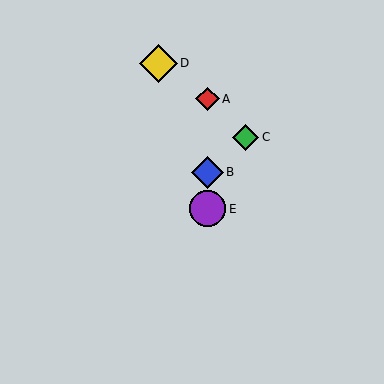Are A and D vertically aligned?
No, A is at x≈207 and D is at x≈158.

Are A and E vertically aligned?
Yes, both are at x≈207.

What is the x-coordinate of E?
Object E is at x≈207.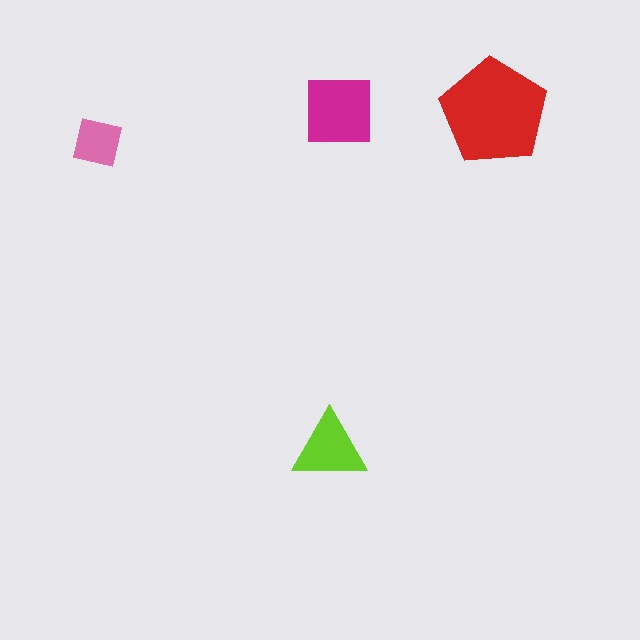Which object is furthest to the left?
The pink square is leftmost.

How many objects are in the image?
There are 4 objects in the image.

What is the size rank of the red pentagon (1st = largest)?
1st.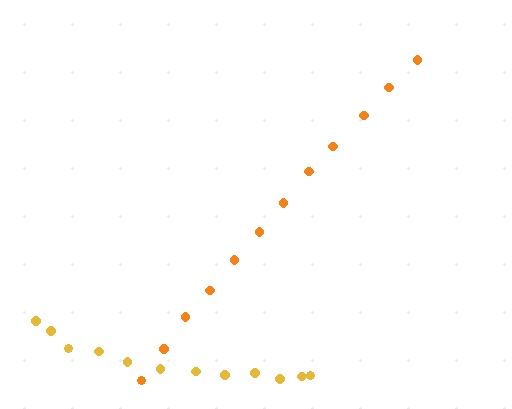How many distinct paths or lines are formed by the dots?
There are 2 distinct paths.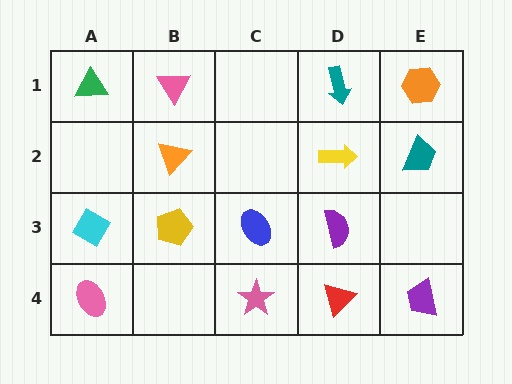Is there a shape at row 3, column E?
No, that cell is empty.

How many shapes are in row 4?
4 shapes.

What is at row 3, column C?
A blue ellipse.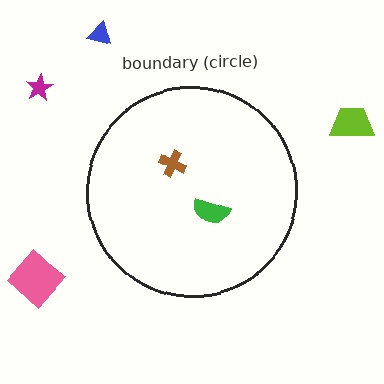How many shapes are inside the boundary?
2 inside, 4 outside.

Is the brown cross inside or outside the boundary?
Inside.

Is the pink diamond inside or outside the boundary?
Outside.